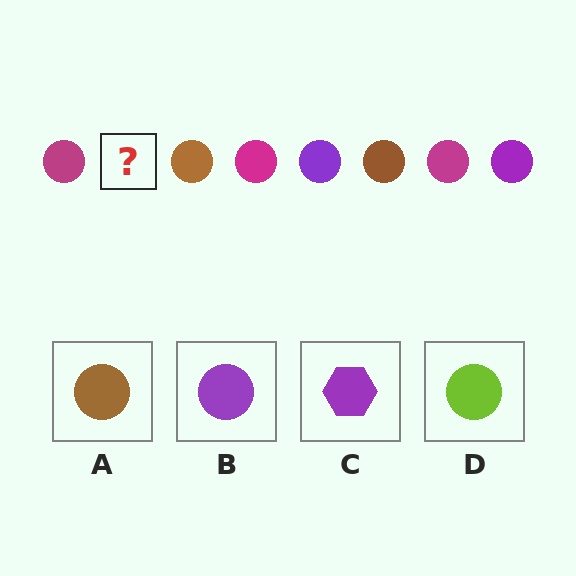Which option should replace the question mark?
Option B.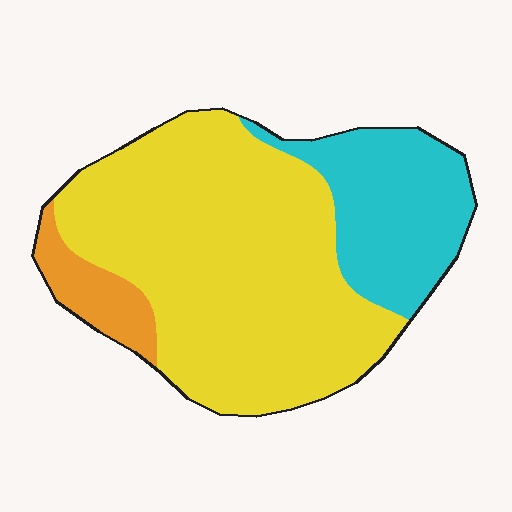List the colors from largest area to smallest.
From largest to smallest: yellow, cyan, orange.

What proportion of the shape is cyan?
Cyan takes up less than a quarter of the shape.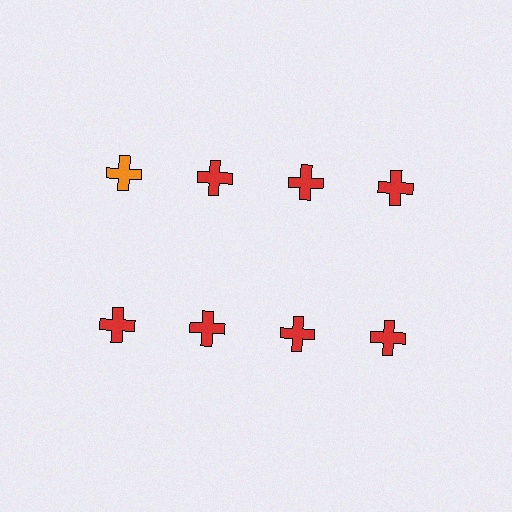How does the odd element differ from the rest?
It has a different color: orange instead of red.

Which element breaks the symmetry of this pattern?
The orange cross in the top row, leftmost column breaks the symmetry. All other shapes are red crosses.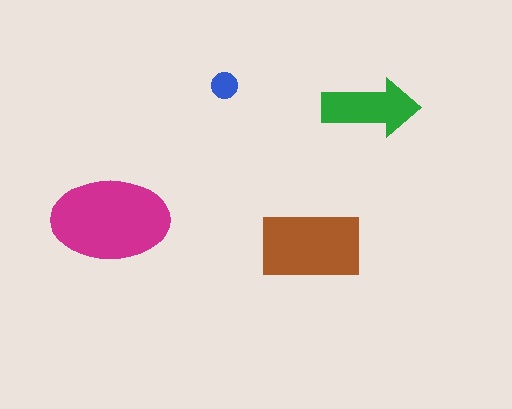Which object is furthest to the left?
The magenta ellipse is leftmost.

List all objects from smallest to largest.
The blue circle, the green arrow, the brown rectangle, the magenta ellipse.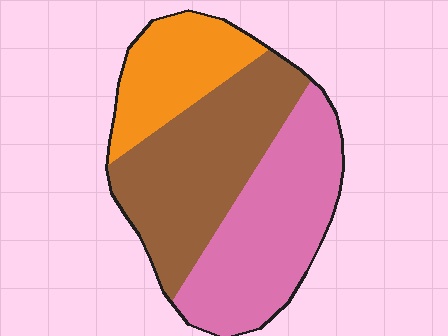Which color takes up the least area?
Orange, at roughly 20%.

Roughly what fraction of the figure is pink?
Pink covers around 40% of the figure.